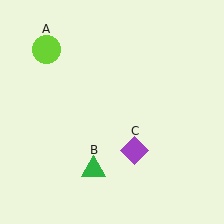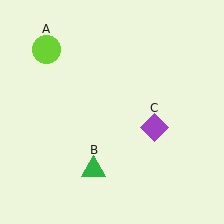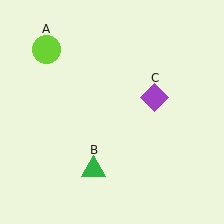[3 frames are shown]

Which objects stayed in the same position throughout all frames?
Lime circle (object A) and green triangle (object B) remained stationary.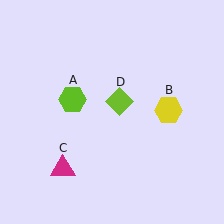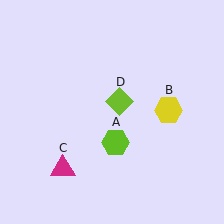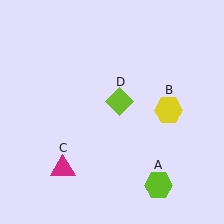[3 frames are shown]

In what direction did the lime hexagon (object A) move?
The lime hexagon (object A) moved down and to the right.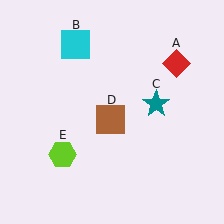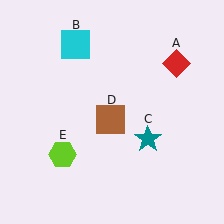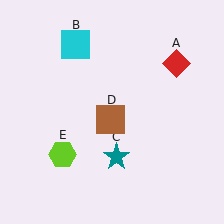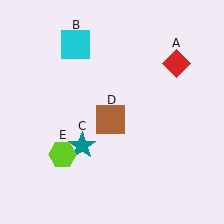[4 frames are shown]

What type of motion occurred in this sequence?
The teal star (object C) rotated clockwise around the center of the scene.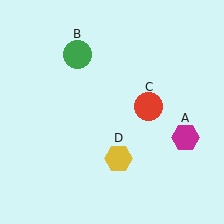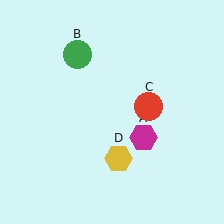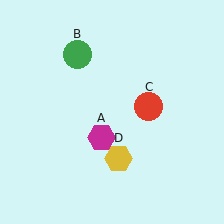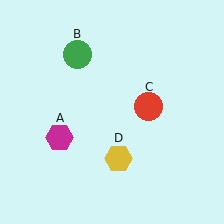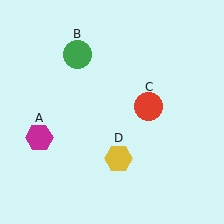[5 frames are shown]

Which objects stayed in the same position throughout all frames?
Green circle (object B) and red circle (object C) and yellow hexagon (object D) remained stationary.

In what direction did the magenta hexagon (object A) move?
The magenta hexagon (object A) moved left.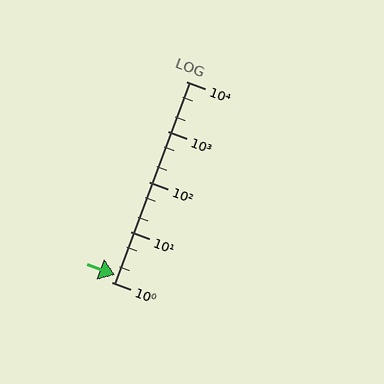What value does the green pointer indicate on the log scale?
The pointer indicates approximately 1.4.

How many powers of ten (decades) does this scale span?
The scale spans 4 decades, from 1 to 10000.